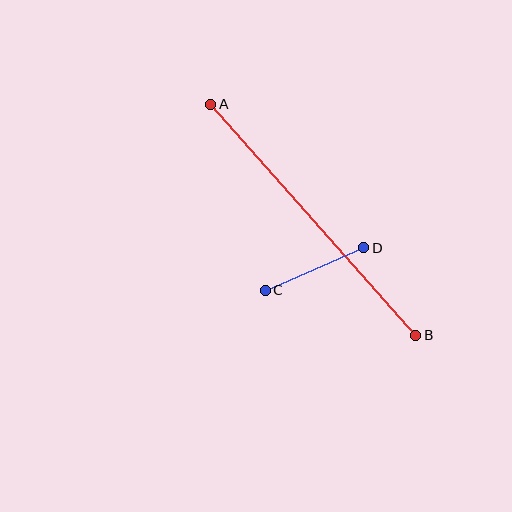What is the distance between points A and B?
The distance is approximately 309 pixels.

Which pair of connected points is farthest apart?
Points A and B are farthest apart.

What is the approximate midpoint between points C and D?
The midpoint is at approximately (315, 269) pixels.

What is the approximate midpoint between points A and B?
The midpoint is at approximately (313, 220) pixels.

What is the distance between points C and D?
The distance is approximately 107 pixels.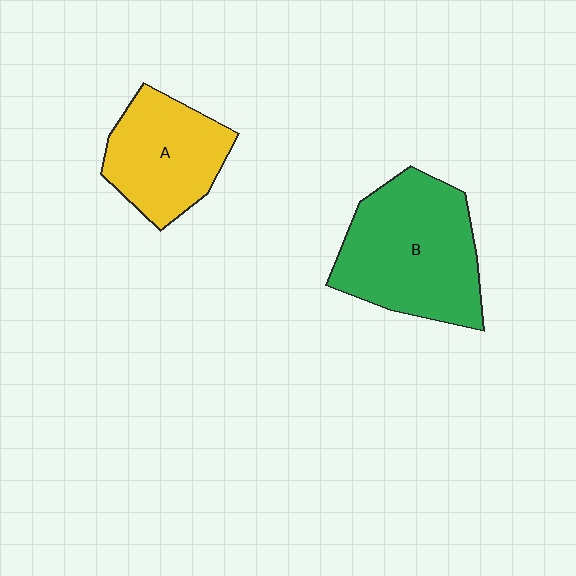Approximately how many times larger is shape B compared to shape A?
Approximately 1.4 times.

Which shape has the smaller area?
Shape A (yellow).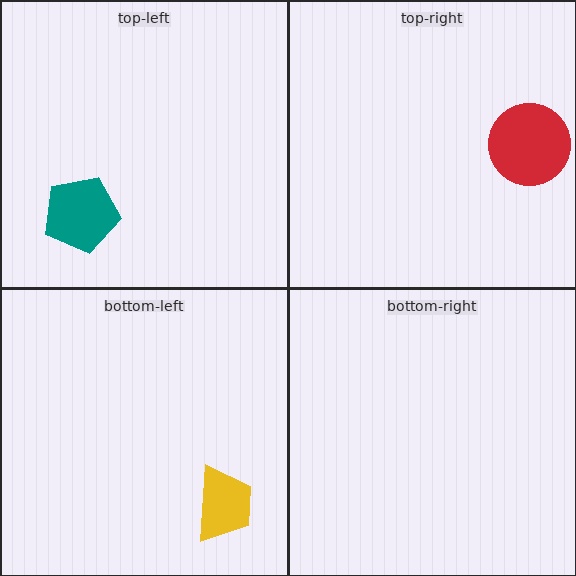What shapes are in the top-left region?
The teal pentagon.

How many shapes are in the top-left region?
1.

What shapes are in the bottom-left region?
The yellow trapezoid.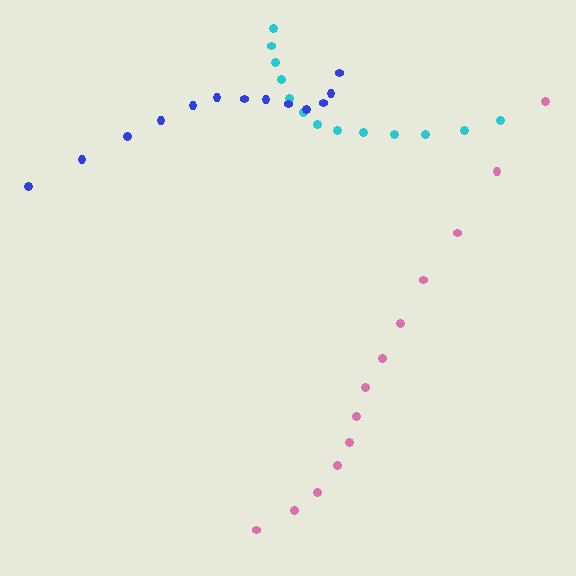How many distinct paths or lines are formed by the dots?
There are 3 distinct paths.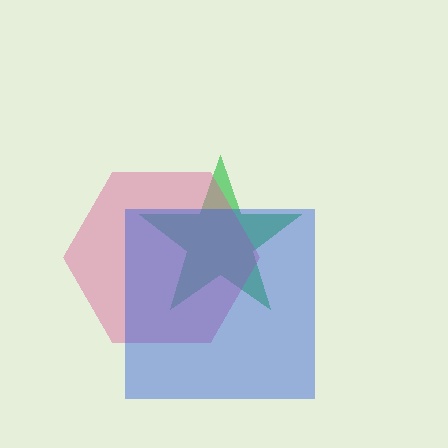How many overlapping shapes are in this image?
There are 3 overlapping shapes in the image.